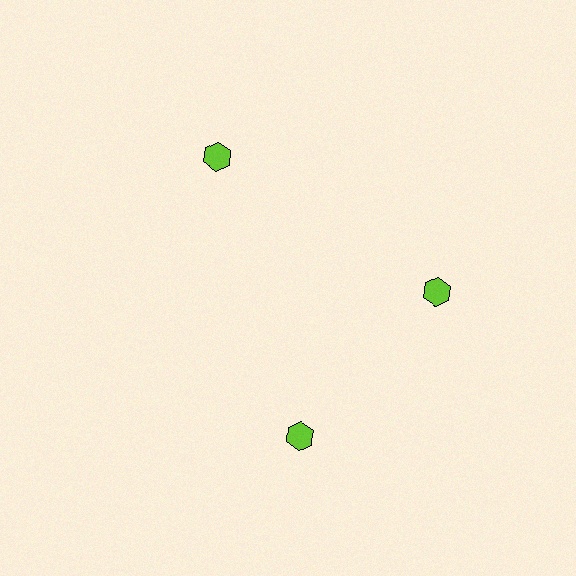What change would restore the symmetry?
The symmetry would be restored by rotating it back into even spacing with its neighbors so that all 3 hexagons sit at equal angles and equal distance from the center.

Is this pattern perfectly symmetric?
No. The 3 lime hexagons are arranged in a ring, but one element near the 7 o'clock position is rotated out of alignment along the ring, breaking the 3-fold rotational symmetry.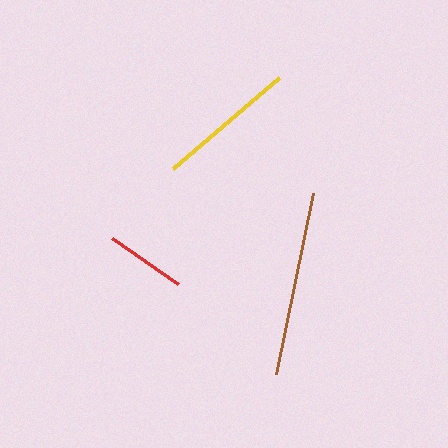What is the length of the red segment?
The red segment is approximately 81 pixels long.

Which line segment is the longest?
The brown line is the longest at approximately 184 pixels.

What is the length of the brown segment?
The brown segment is approximately 184 pixels long.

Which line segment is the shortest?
The red line is the shortest at approximately 81 pixels.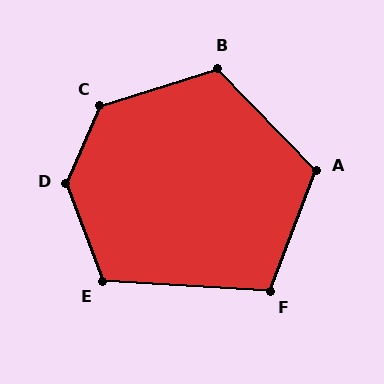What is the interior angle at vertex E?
Approximately 114 degrees (obtuse).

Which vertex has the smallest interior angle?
F, at approximately 108 degrees.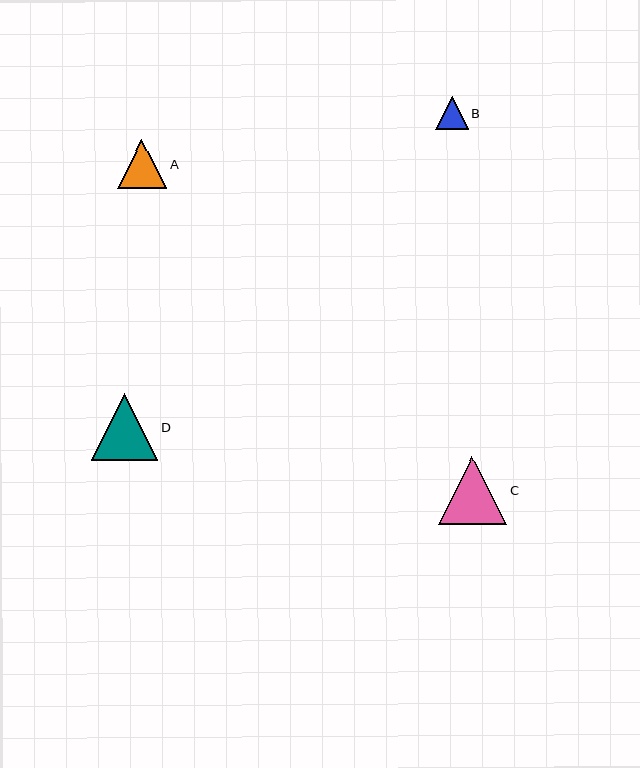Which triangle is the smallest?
Triangle B is the smallest with a size of approximately 32 pixels.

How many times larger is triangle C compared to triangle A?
Triangle C is approximately 1.4 times the size of triangle A.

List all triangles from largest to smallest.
From largest to smallest: C, D, A, B.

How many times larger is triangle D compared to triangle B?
Triangle D is approximately 2.0 times the size of triangle B.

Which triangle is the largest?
Triangle C is the largest with a size of approximately 68 pixels.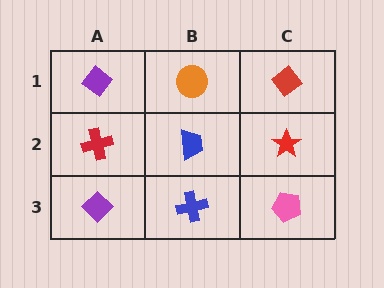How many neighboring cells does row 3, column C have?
2.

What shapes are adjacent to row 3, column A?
A red cross (row 2, column A), a blue cross (row 3, column B).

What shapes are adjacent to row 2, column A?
A purple diamond (row 1, column A), a purple diamond (row 3, column A), a blue trapezoid (row 2, column B).